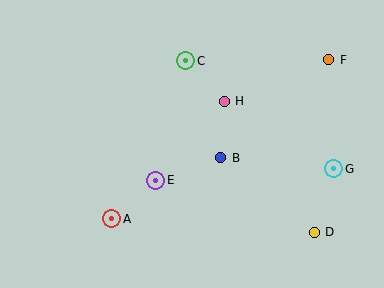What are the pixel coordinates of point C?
Point C is at (186, 61).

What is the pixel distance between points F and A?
The distance between F and A is 270 pixels.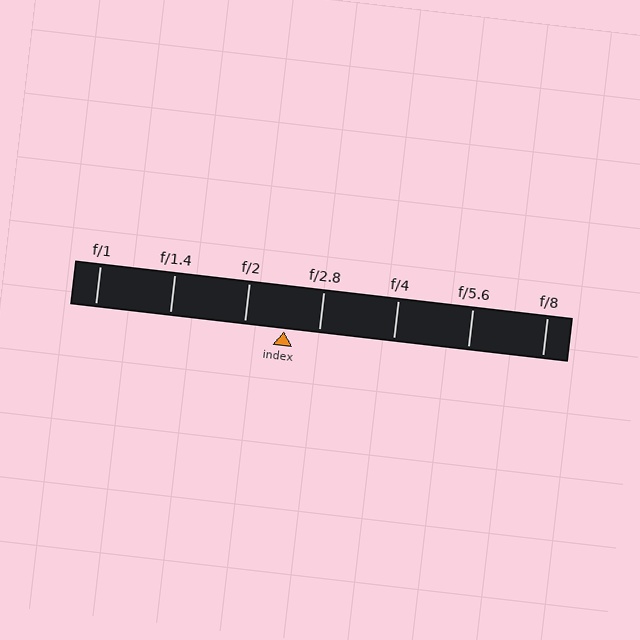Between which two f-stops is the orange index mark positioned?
The index mark is between f/2 and f/2.8.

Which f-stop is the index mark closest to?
The index mark is closest to f/2.8.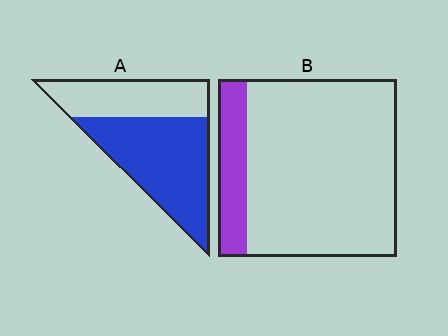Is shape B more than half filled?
No.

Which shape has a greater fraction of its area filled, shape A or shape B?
Shape A.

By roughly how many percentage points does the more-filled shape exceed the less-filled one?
By roughly 45 percentage points (A over B).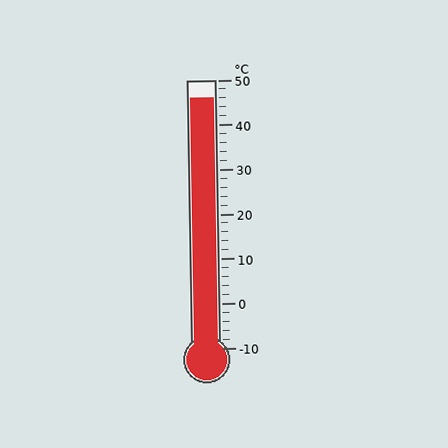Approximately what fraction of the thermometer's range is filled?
The thermometer is filled to approximately 95% of its range.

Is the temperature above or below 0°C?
The temperature is above 0°C.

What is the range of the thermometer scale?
The thermometer scale ranges from -10°C to 50°C.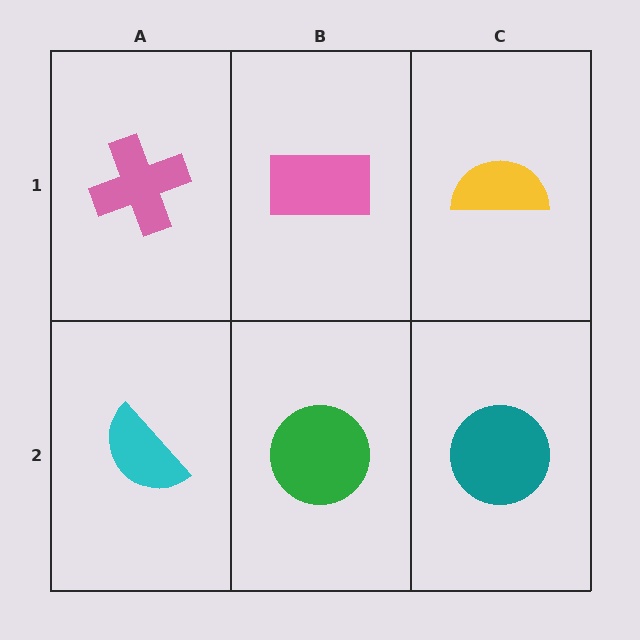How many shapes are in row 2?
3 shapes.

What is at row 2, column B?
A green circle.